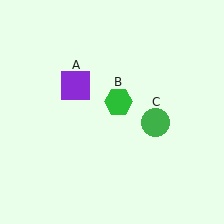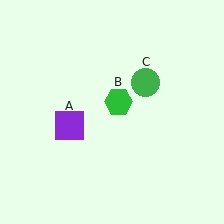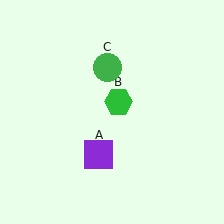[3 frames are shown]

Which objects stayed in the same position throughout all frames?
Green hexagon (object B) remained stationary.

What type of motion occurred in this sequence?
The purple square (object A), green circle (object C) rotated counterclockwise around the center of the scene.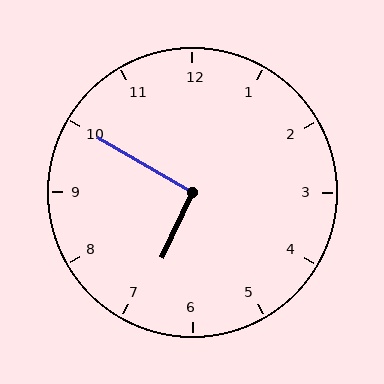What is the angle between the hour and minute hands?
Approximately 95 degrees.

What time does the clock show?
6:50.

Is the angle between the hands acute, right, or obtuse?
It is right.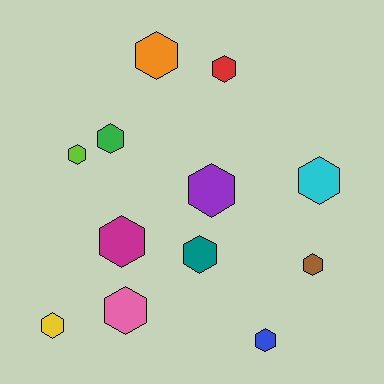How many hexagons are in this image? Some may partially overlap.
There are 12 hexagons.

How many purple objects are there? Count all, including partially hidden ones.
There is 1 purple object.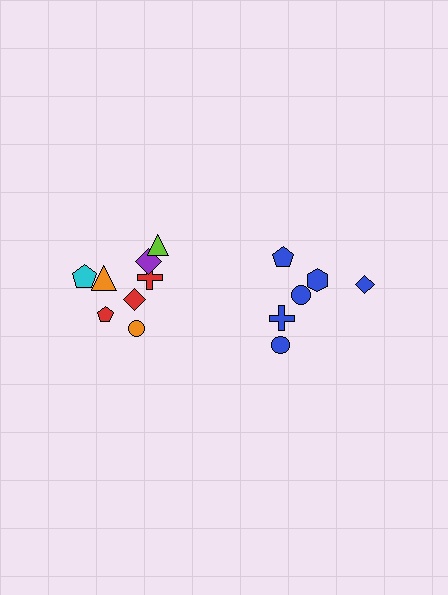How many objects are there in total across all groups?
There are 14 objects.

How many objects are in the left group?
There are 8 objects.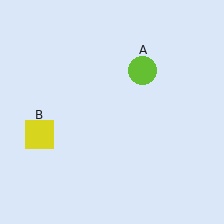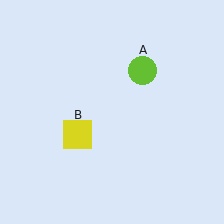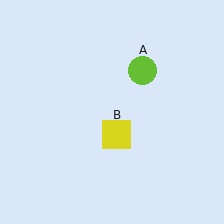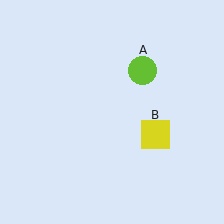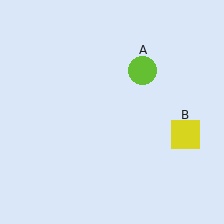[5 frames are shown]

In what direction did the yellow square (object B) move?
The yellow square (object B) moved right.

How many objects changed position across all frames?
1 object changed position: yellow square (object B).